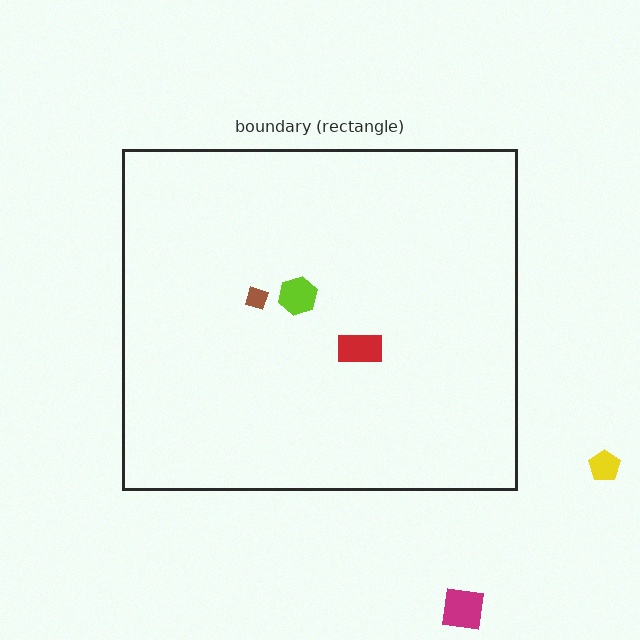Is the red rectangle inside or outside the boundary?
Inside.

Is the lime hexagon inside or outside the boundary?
Inside.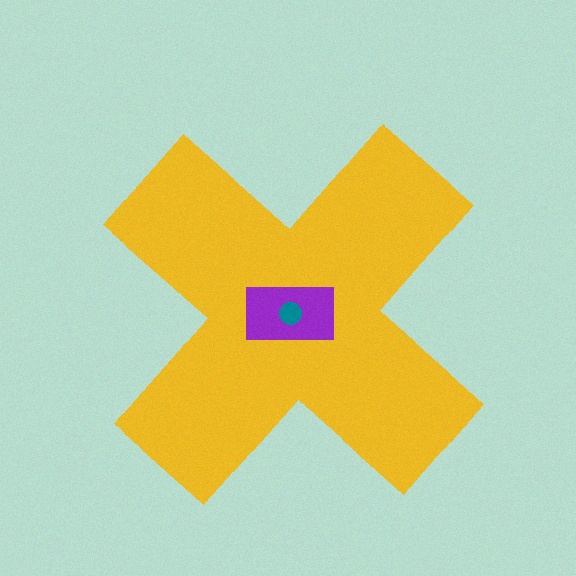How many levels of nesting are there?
3.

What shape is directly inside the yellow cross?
The purple rectangle.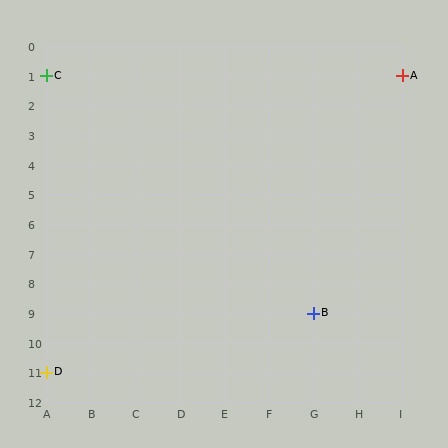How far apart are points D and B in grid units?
Points D and B are 6 columns and 2 rows apart (about 6.3 grid units diagonally).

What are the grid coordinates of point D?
Point D is at grid coordinates (A, 11).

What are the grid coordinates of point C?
Point C is at grid coordinates (A, 1).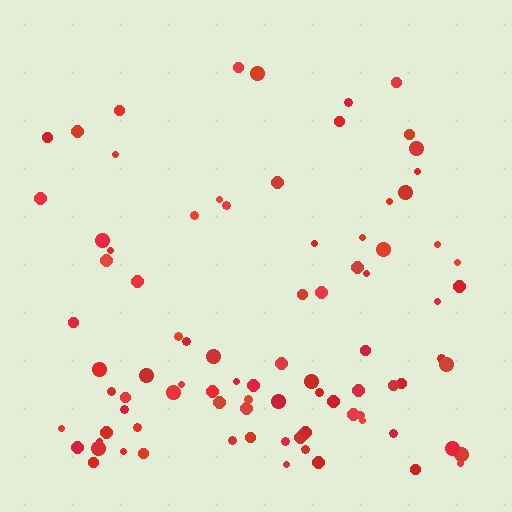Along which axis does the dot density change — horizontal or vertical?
Vertical.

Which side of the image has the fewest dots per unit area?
The top.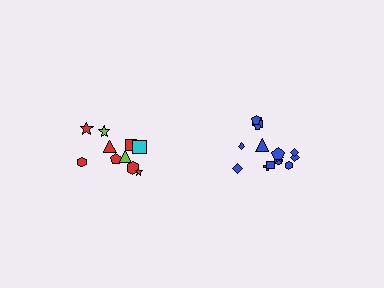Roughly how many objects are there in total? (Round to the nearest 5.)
Roughly 25 objects in total.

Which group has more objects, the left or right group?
The right group.